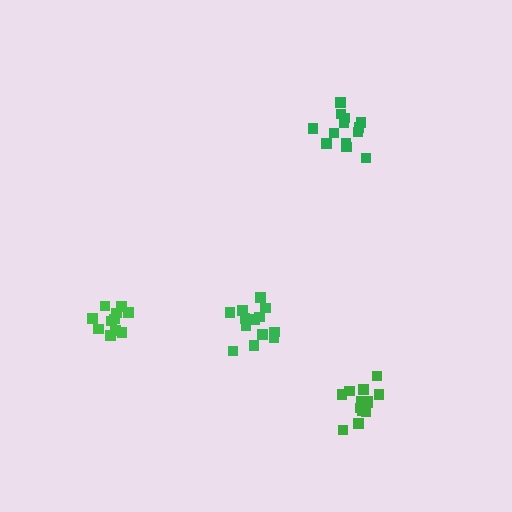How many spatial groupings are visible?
There are 4 spatial groupings.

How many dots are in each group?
Group 1: 14 dots, Group 2: 14 dots, Group 3: 13 dots, Group 4: 12 dots (53 total).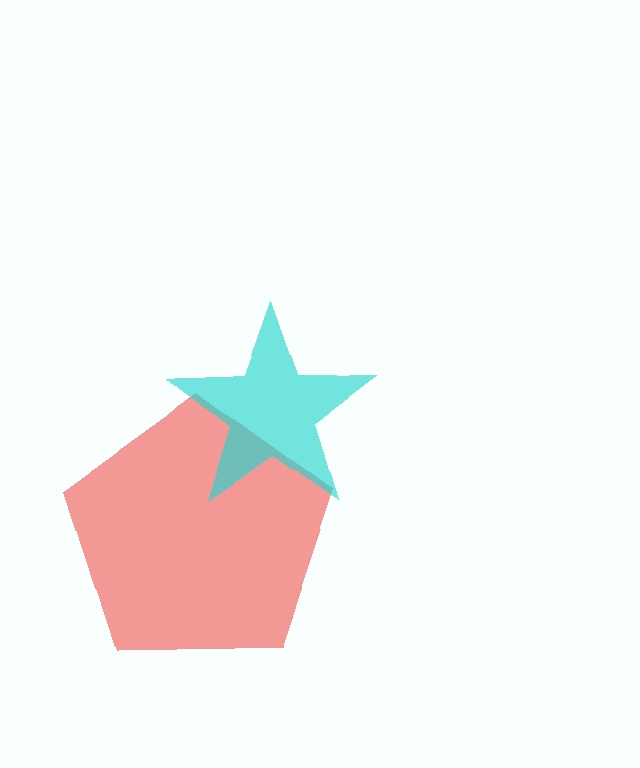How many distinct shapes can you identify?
There are 2 distinct shapes: a red pentagon, a cyan star.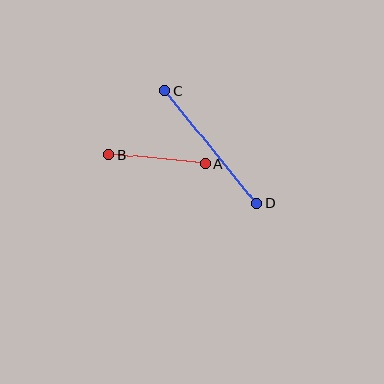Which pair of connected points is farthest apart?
Points C and D are farthest apart.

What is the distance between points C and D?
The distance is approximately 146 pixels.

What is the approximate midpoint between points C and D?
The midpoint is at approximately (211, 147) pixels.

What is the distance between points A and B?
The distance is approximately 97 pixels.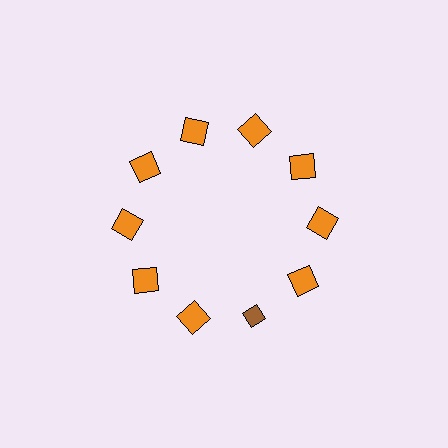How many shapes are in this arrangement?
There are 10 shapes arranged in a ring pattern.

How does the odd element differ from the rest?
It differs in both color (brown instead of orange) and shape (diamond instead of square).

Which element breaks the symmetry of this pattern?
The brown diamond at roughly the 5 o'clock position breaks the symmetry. All other shapes are orange squares.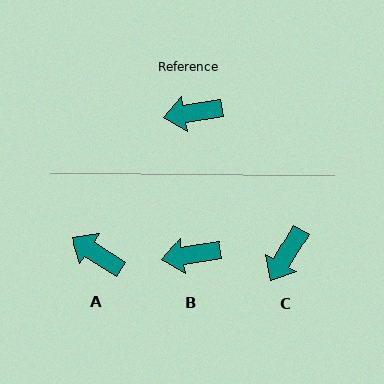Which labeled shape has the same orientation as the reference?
B.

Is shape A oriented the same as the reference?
No, it is off by about 42 degrees.